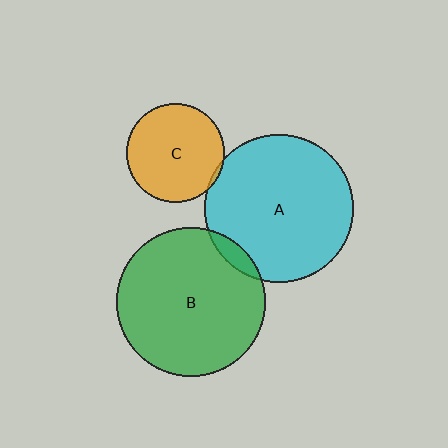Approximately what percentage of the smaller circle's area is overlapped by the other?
Approximately 5%.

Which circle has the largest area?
Circle B (green).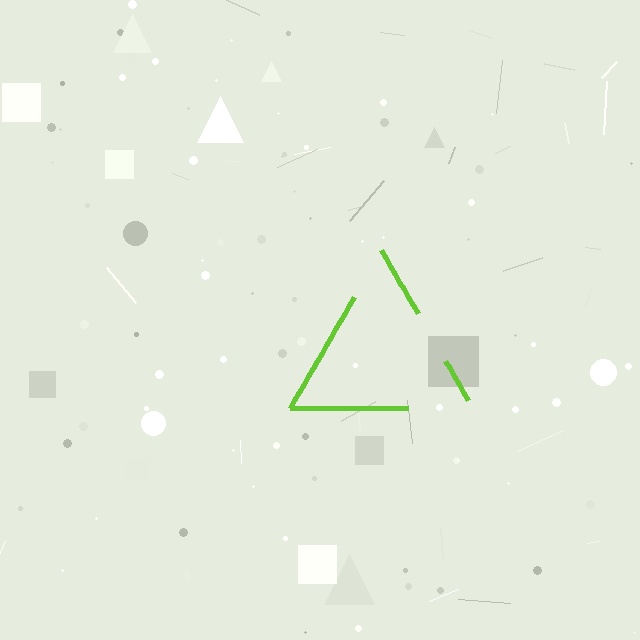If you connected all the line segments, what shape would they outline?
They would outline a triangle.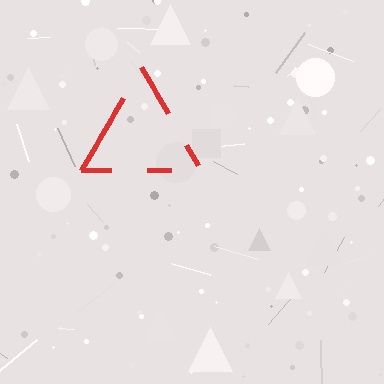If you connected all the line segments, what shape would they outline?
They would outline a triangle.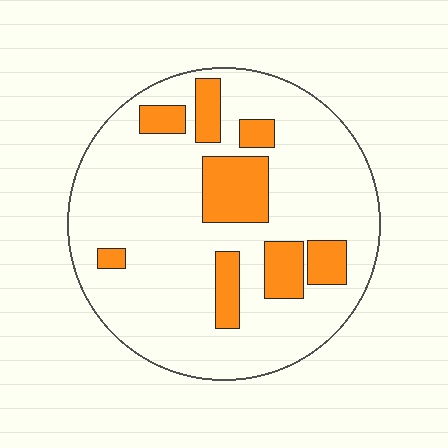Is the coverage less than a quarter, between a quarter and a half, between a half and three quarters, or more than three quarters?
Less than a quarter.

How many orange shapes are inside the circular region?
8.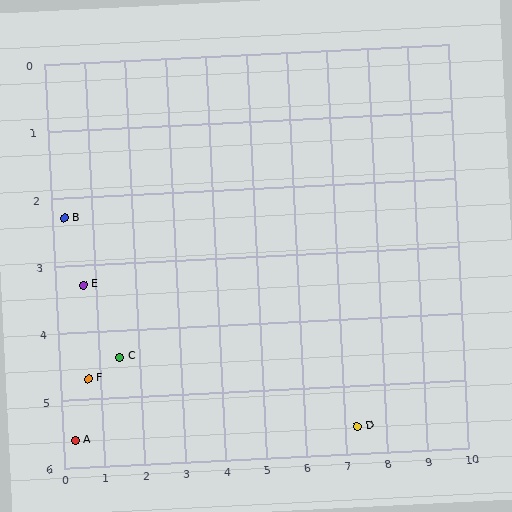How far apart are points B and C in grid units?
Points B and C are about 2.4 grid units apart.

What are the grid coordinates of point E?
Point E is at approximately (0.7, 3.3).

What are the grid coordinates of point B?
Point B is at approximately (0.3, 2.3).